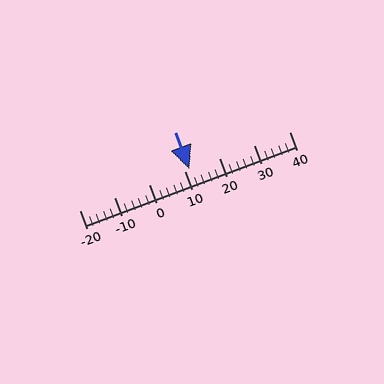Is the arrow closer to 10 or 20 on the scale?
The arrow is closer to 10.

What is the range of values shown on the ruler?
The ruler shows values from -20 to 40.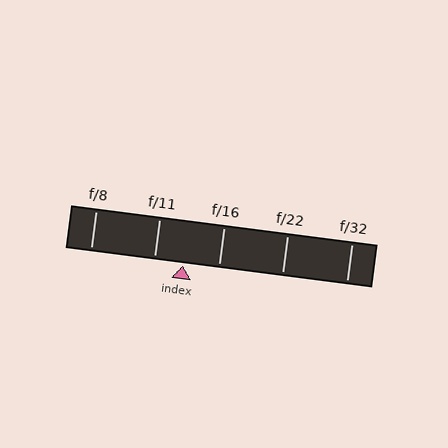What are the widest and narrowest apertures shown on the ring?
The widest aperture shown is f/8 and the narrowest is f/32.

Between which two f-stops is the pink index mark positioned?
The index mark is between f/11 and f/16.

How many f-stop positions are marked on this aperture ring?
There are 5 f-stop positions marked.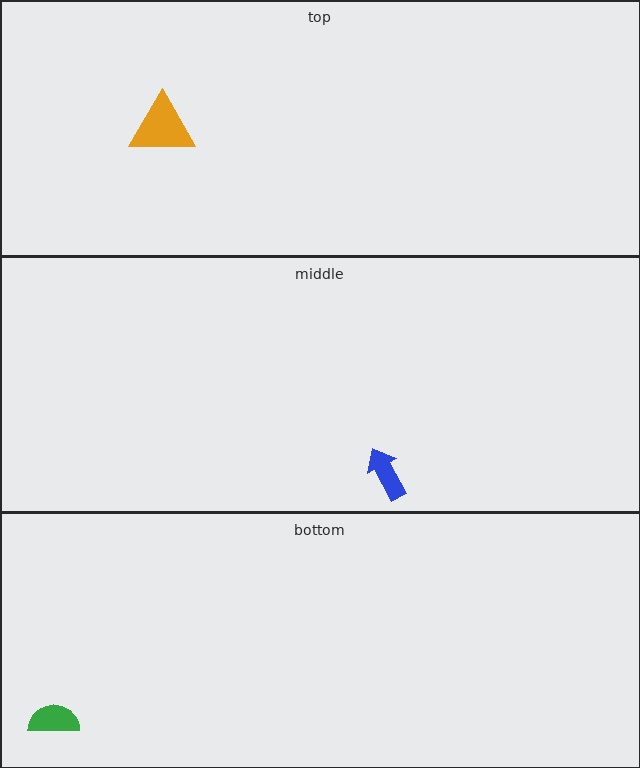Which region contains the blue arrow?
The middle region.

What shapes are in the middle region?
The blue arrow.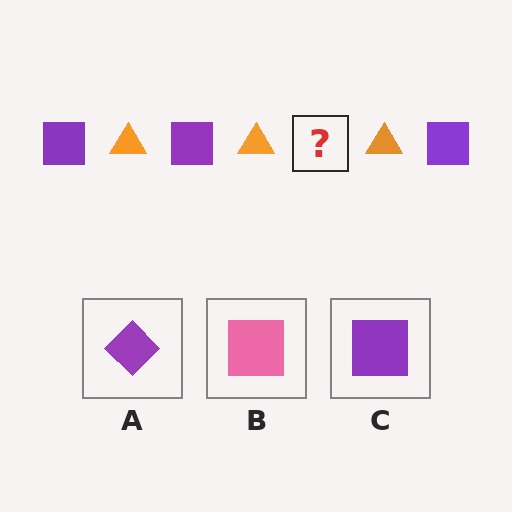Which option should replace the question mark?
Option C.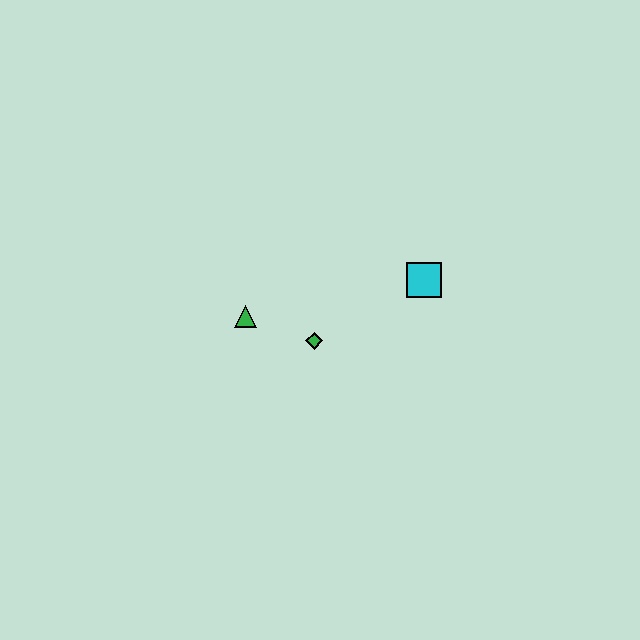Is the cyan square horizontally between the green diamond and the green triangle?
No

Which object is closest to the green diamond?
The green triangle is closest to the green diamond.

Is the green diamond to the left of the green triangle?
No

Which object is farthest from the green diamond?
The cyan square is farthest from the green diamond.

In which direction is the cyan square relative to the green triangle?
The cyan square is to the right of the green triangle.